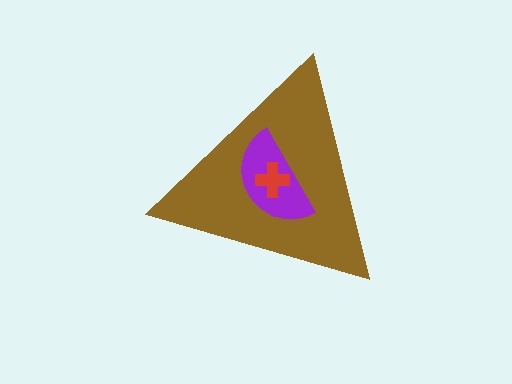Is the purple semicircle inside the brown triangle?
Yes.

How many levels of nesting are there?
3.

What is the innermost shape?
The red cross.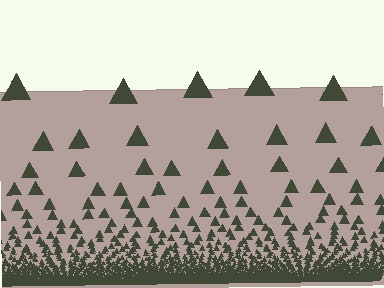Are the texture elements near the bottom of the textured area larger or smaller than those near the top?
Smaller. The gradient is inverted — elements near the bottom are smaller and denser.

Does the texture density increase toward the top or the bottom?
Density increases toward the bottom.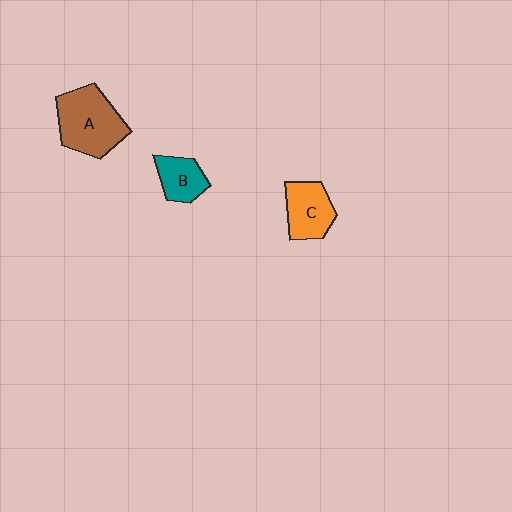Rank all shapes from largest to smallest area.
From largest to smallest: A (brown), C (orange), B (teal).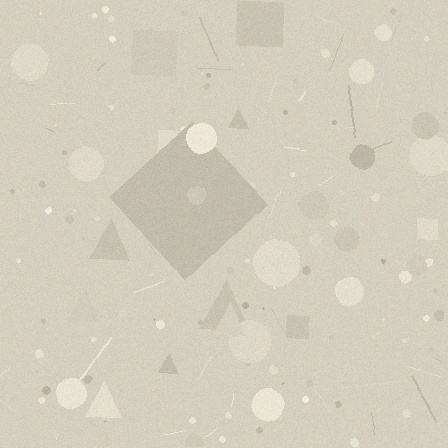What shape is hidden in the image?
A diamond is hidden in the image.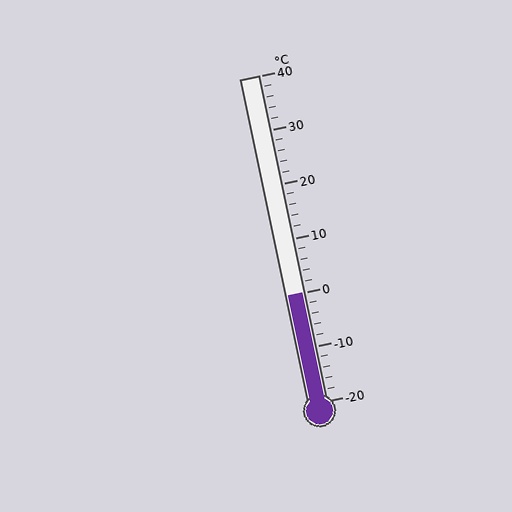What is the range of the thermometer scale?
The thermometer scale ranges from -20°C to 40°C.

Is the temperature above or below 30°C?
The temperature is below 30°C.